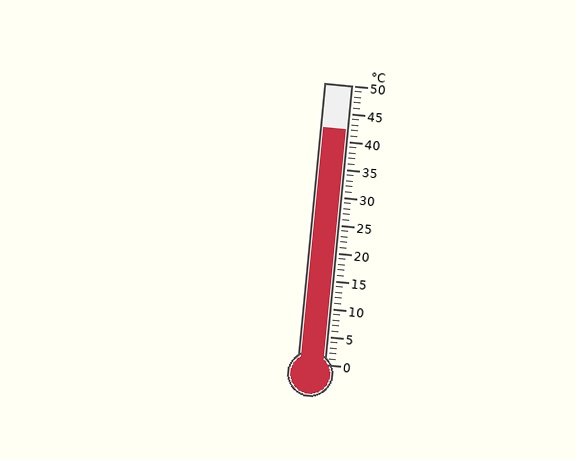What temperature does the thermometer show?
The thermometer shows approximately 42°C.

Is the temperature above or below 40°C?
The temperature is above 40°C.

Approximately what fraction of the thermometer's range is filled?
The thermometer is filled to approximately 85% of its range.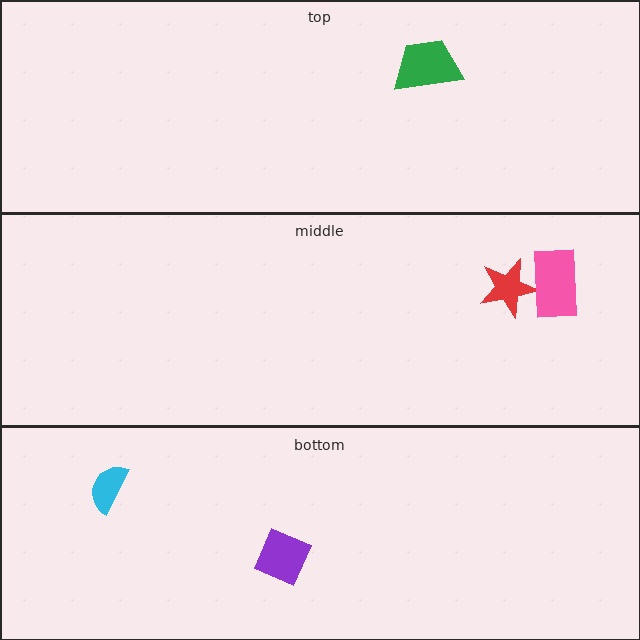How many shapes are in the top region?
1.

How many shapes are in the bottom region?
2.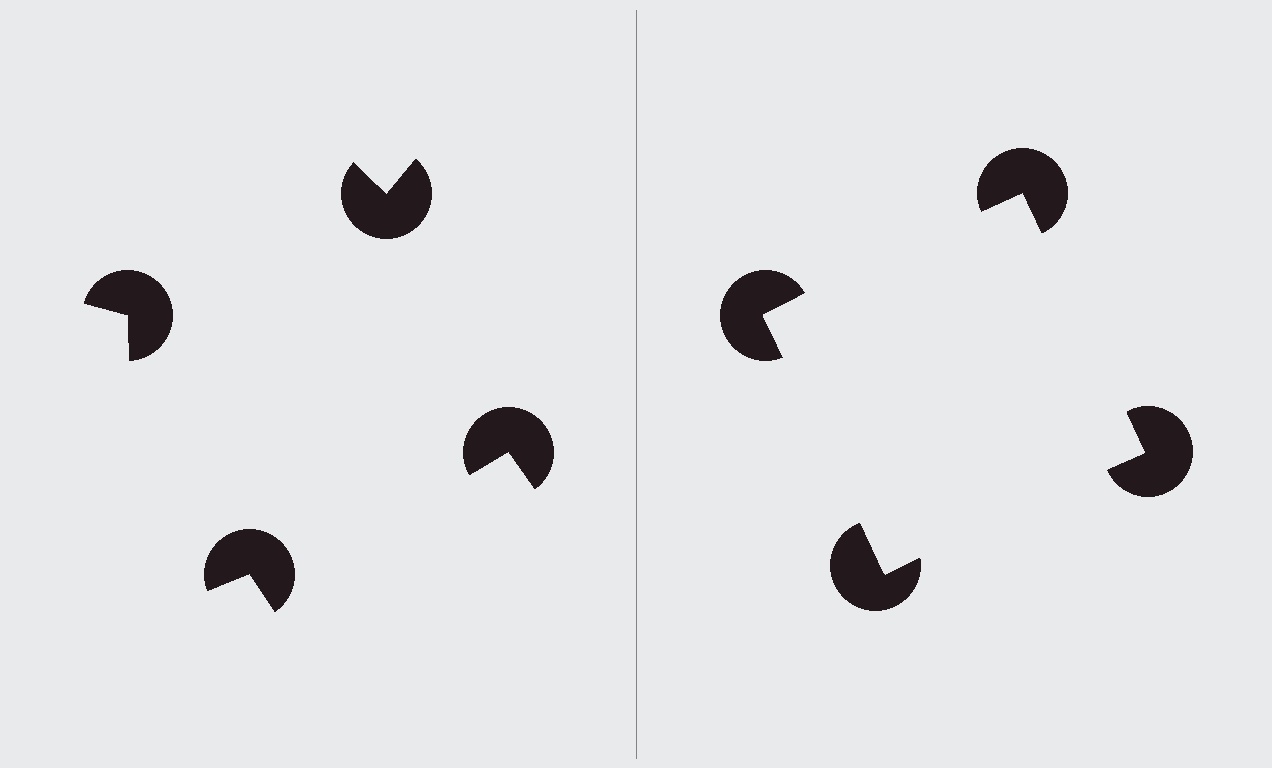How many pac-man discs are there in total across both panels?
8 — 4 on each side.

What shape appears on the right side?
An illusory square.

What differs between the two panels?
The pac-man discs are positioned identically on both sides; only the wedge orientations differ. On the right they align to a square; on the left they are misaligned.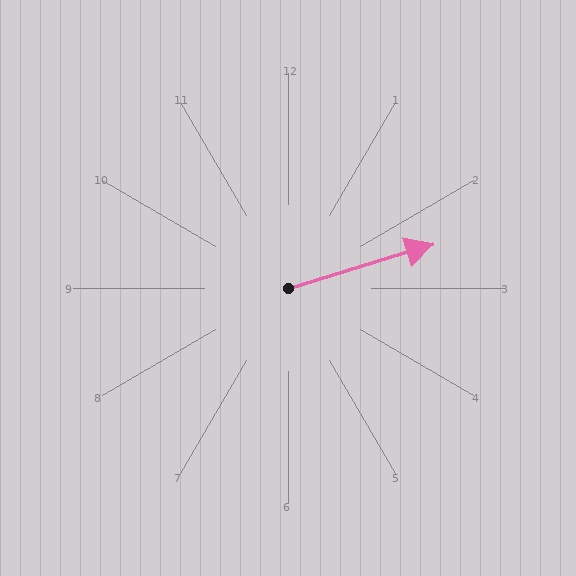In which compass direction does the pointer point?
East.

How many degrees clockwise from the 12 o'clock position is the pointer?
Approximately 73 degrees.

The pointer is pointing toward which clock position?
Roughly 2 o'clock.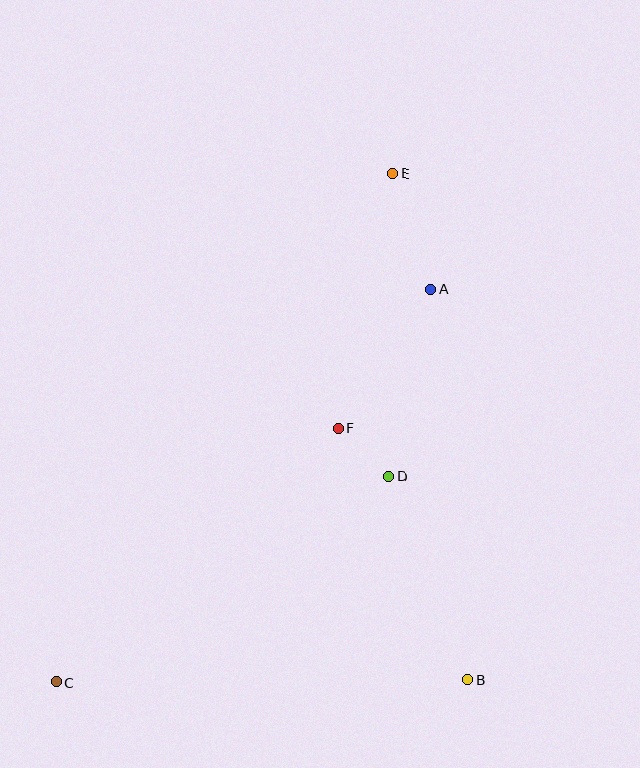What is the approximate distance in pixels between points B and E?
The distance between B and E is approximately 512 pixels.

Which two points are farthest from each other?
Points C and E are farthest from each other.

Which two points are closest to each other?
Points D and F are closest to each other.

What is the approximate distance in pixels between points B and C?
The distance between B and C is approximately 412 pixels.